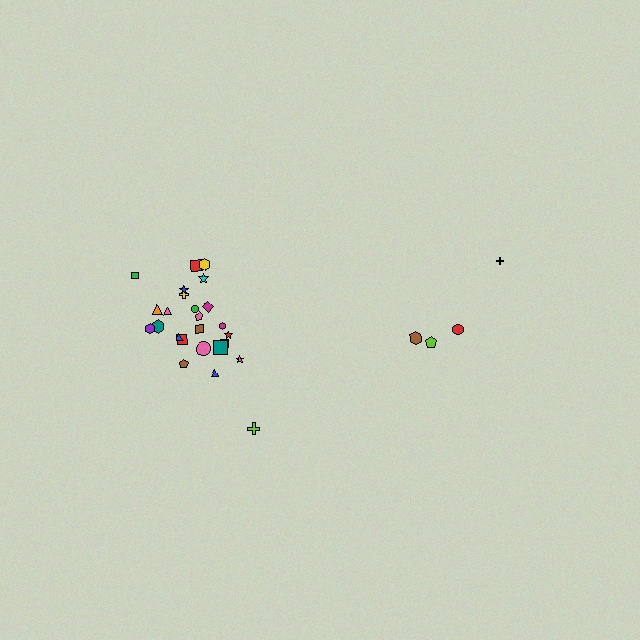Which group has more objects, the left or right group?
The left group.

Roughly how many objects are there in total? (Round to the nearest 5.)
Roughly 30 objects in total.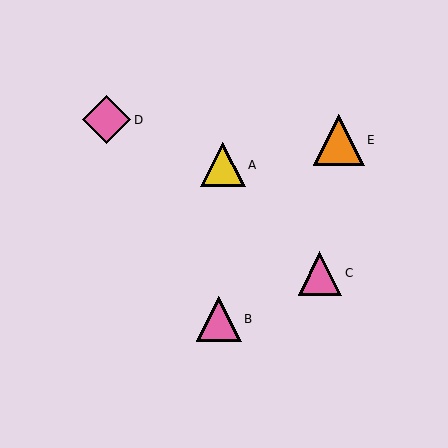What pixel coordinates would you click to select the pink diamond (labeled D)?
Click at (107, 120) to select the pink diamond D.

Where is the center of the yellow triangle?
The center of the yellow triangle is at (223, 165).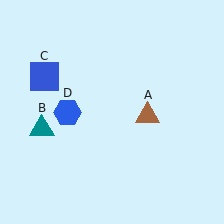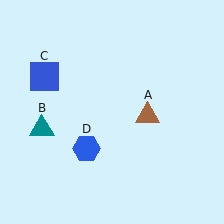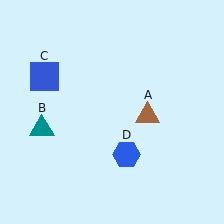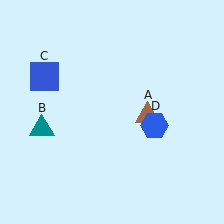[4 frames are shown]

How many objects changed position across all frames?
1 object changed position: blue hexagon (object D).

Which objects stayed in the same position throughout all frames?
Brown triangle (object A) and teal triangle (object B) and blue square (object C) remained stationary.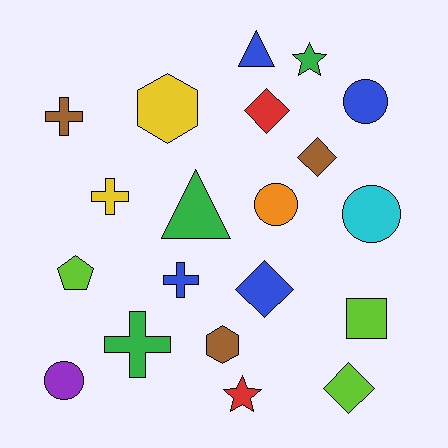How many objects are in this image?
There are 20 objects.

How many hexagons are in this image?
There are 2 hexagons.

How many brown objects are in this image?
There are 3 brown objects.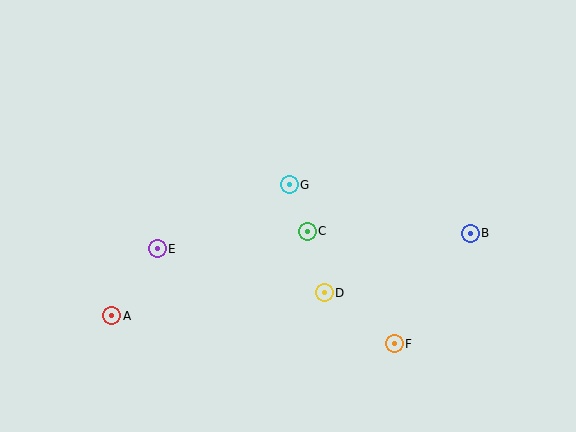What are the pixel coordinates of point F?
Point F is at (394, 344).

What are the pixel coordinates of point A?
Point A is at (112, 316).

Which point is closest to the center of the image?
Point C at (307, 231) is closest to the center.